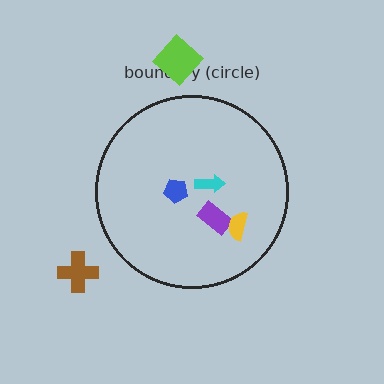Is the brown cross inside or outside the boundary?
Outside.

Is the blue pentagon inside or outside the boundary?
Inside.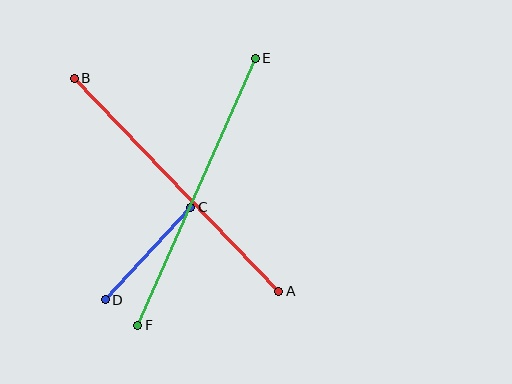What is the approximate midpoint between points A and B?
The midpoint is at approximately (177, 185) pixels.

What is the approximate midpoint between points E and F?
The midpoint is at approximately (196, 192) pixels.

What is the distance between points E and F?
The distance is approximately 292 pixels.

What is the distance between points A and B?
The distance is approximately 295 pixels.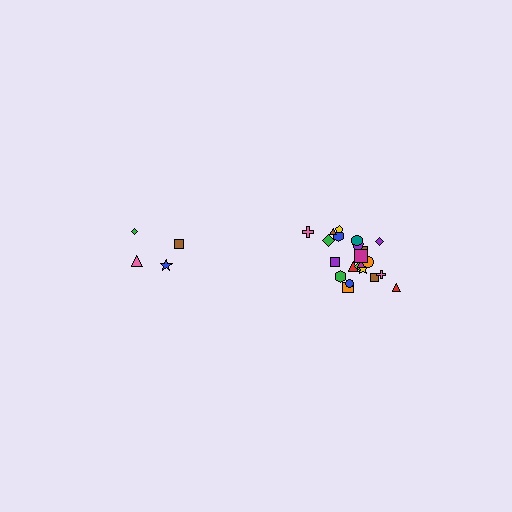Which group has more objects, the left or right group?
The right group.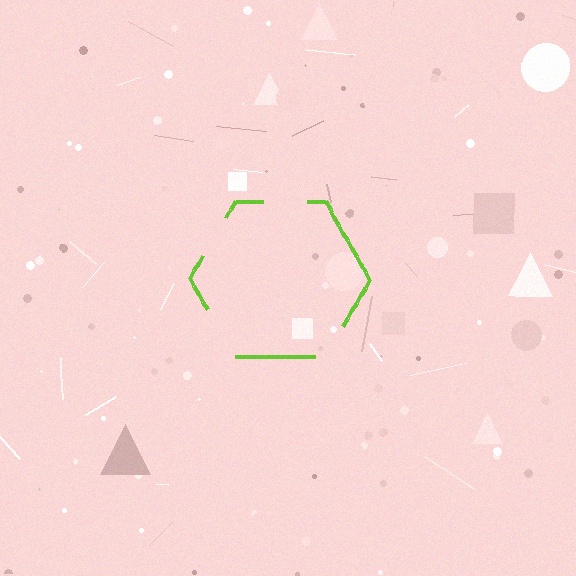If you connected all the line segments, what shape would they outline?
They would outline a hexagon.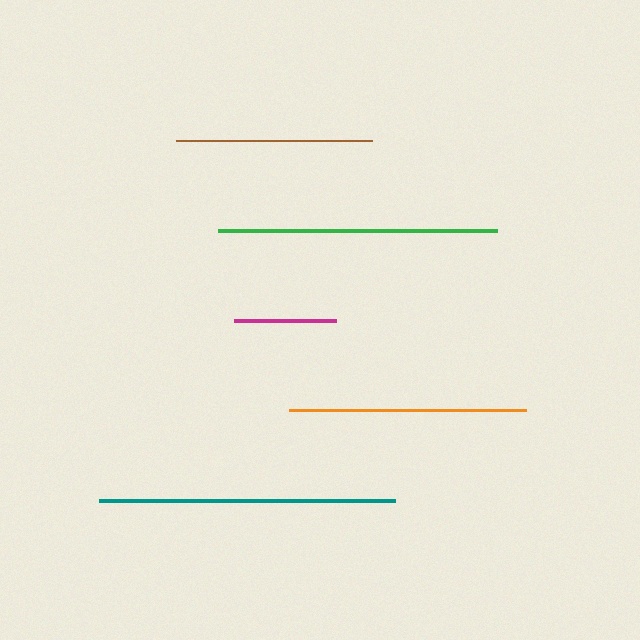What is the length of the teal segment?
The teal segment is approximately 296 pixels long.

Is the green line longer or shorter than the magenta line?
The green line is longer than the magenta line.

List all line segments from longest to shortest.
From longest to shortest: teal, green, orange, brown, magenta.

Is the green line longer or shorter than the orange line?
The green line is longer than the orange line.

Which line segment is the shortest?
The magenta line is the shortest at approximately 102 pixels.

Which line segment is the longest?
The teal line is the longest at approximately 296 pixels.